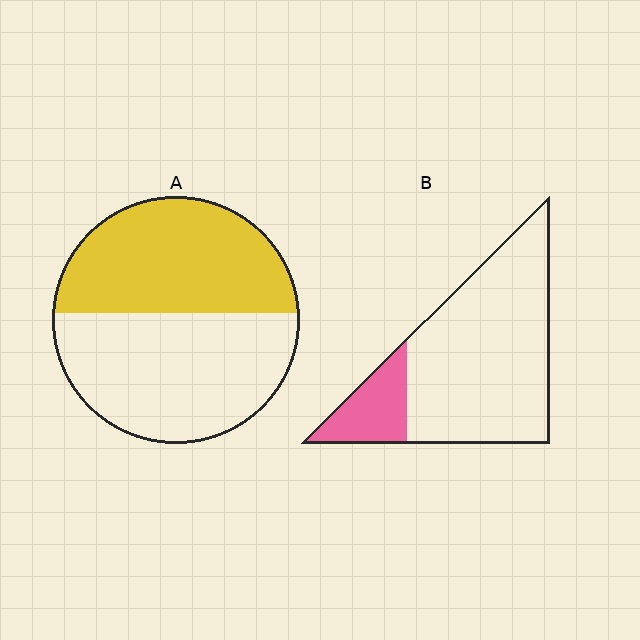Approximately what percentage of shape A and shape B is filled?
A is approximately 45% and B is approximately 20%.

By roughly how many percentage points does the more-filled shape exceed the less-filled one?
By roughly 30 percentage points (A over B).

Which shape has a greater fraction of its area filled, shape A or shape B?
Shape A.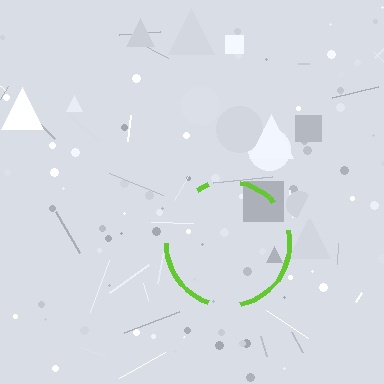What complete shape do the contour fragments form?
The contour fragments form a circle.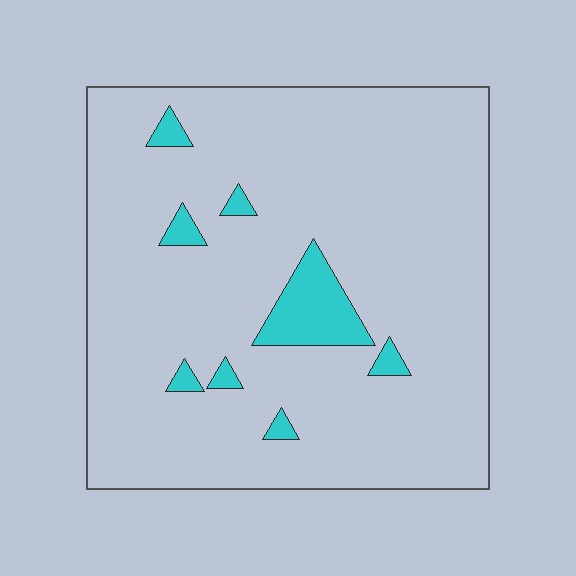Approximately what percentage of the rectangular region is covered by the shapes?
Approximately 10%.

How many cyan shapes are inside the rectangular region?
8.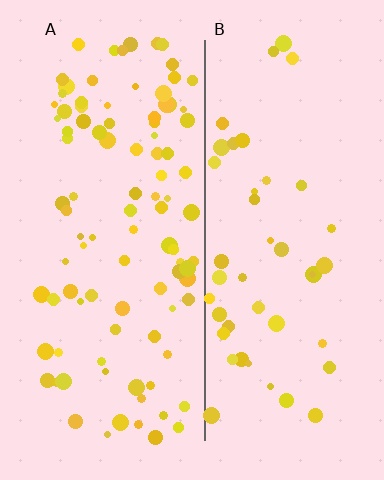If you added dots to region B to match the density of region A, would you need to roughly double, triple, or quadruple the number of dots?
Approximately double.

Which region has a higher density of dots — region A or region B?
A (the left).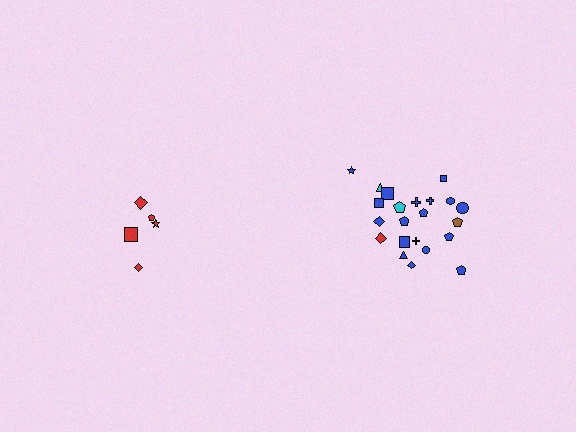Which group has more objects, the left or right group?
The right group.